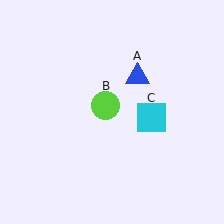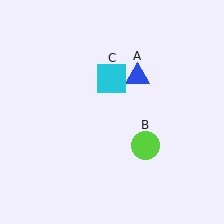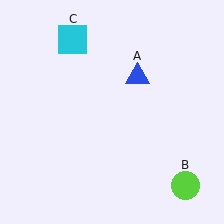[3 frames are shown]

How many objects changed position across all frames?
2 objects changed position: lime circle (object B), cyan square (object C).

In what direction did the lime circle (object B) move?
The lime circle (object B) moved down and to the right.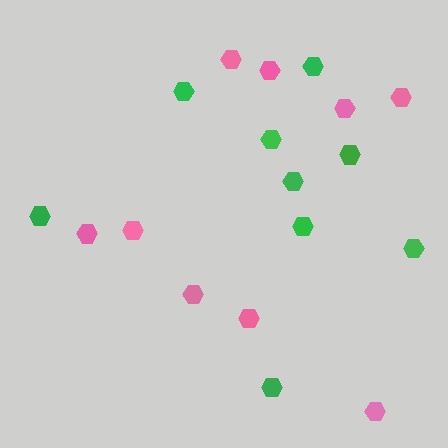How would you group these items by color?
There are 2 groups: one group of pink hexagons (9) and one group of green hexagons (9).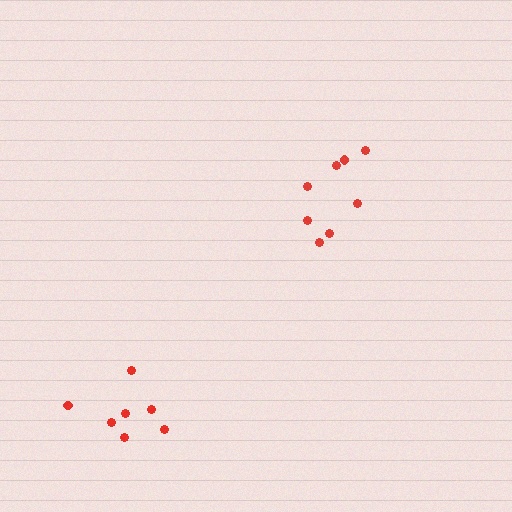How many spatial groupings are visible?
There are 2 spatial groupings.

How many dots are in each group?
Group 1: 8 dots, Group 2: 7 dots (15 total).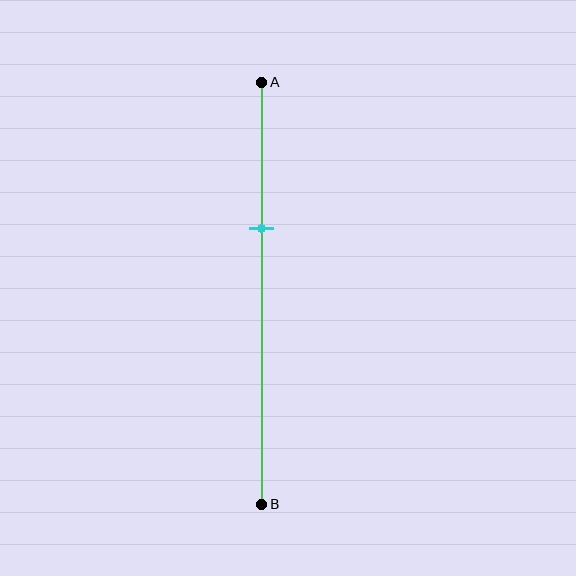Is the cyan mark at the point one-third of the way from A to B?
Yes, the mark is approximately at the one-third point.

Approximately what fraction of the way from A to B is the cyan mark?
The cyan mark is approximately 35% of the way from A to B.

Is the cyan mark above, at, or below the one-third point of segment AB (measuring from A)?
The cyan mark is approximately at the one-third point of segment AB.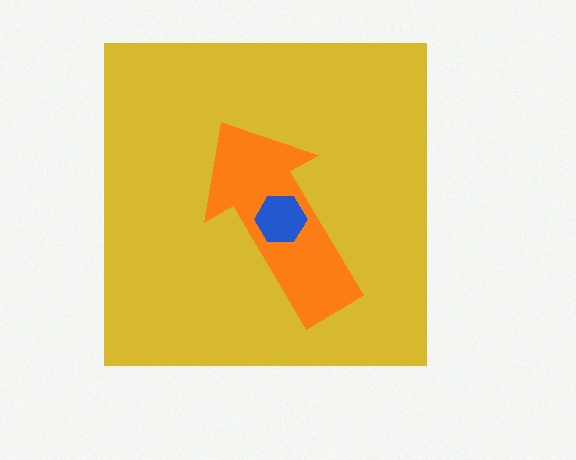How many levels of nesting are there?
3.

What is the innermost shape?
The blue hexagon.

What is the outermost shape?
The yellow square.